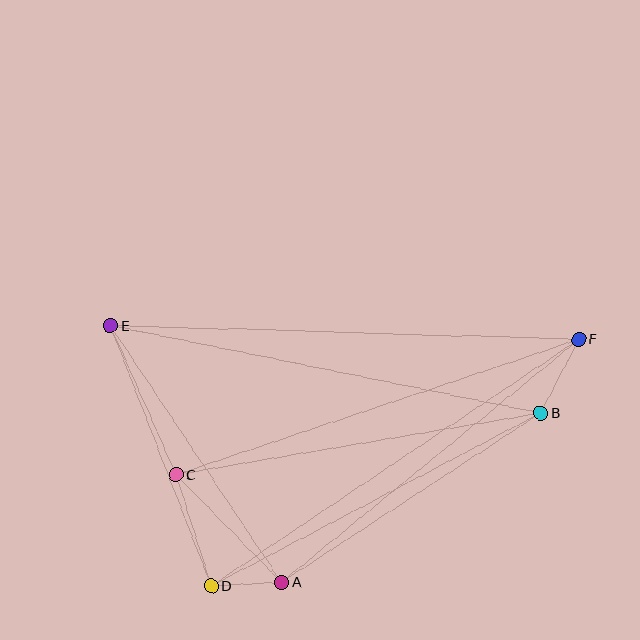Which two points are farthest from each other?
Points E and F are farthest from each other.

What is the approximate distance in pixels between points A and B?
The distance between A and B is approximately 309 pixels.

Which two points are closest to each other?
Points A and D are closest to each other.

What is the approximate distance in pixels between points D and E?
The distance between D and E is approximately 279 pixels.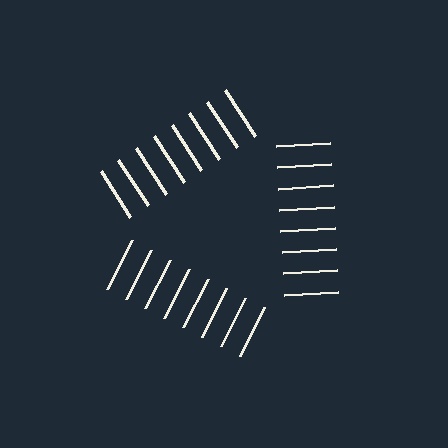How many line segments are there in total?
24 — 8 along each of the 3 edges.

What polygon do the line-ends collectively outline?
An illusory triangle — the line segments terminate on its edges but no continuous stroke is drawn.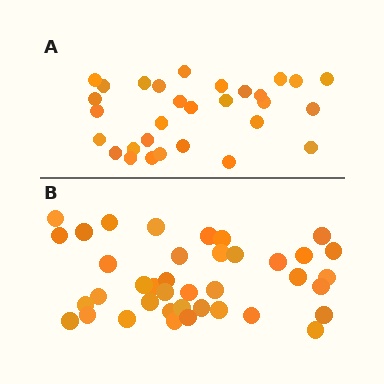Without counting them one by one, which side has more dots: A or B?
Region B (the bottom region) has more dots.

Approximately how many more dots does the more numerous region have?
Region B has roughly 8 or so more dots than region A.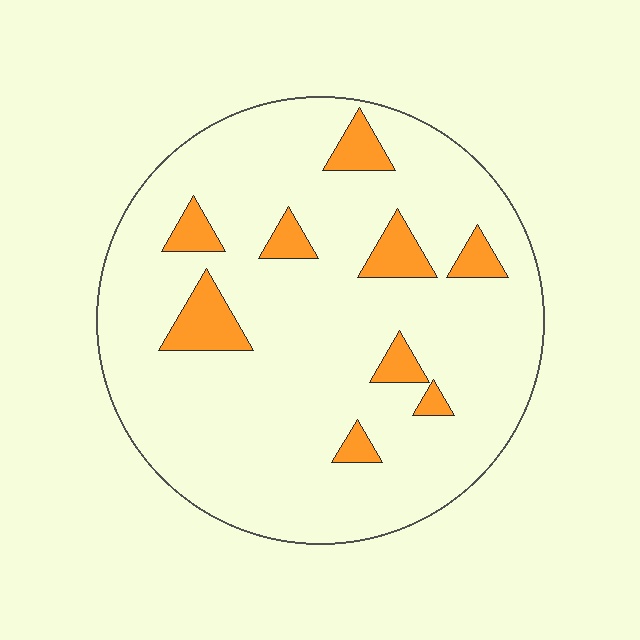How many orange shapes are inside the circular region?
9.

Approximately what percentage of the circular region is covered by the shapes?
Approximately 10%.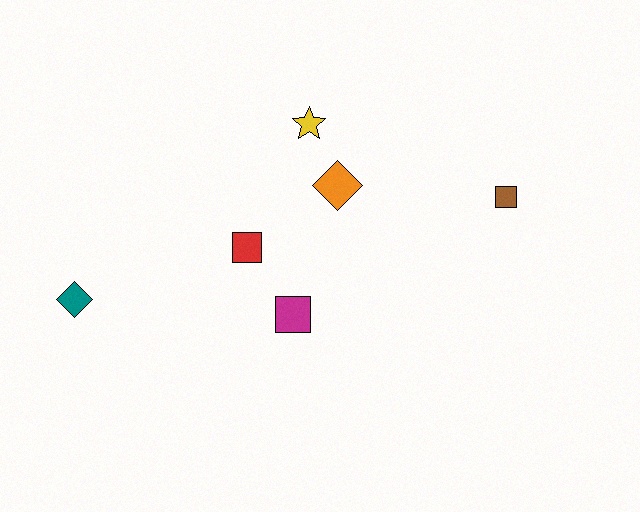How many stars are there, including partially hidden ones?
There is 1 star.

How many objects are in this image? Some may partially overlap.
There are 6 objects.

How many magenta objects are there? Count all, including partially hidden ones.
There is 1 magenta object.